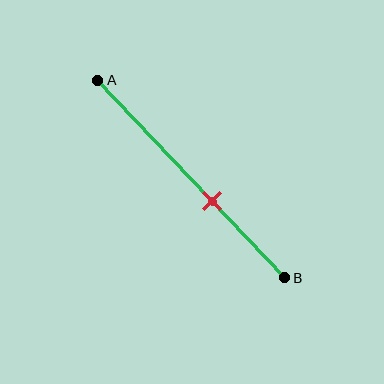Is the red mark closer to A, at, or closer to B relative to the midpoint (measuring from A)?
The red mark is closer to point B than the midpoint of segment AB.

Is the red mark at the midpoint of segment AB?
No, the mark is at about 60% from A, not at the 50% midpoint.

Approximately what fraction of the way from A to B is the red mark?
The red mark is approximately 60% of the way from A to B.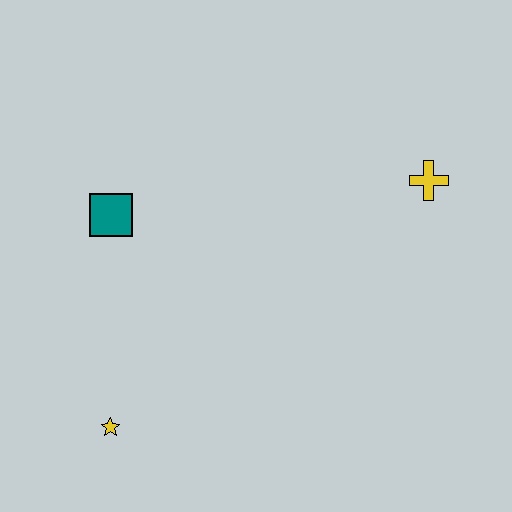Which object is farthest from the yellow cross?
The yellow star is farthest from the yellow cross.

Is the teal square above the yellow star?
Yes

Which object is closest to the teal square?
The yellow star is closest to the teal square.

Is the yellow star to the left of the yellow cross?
Yes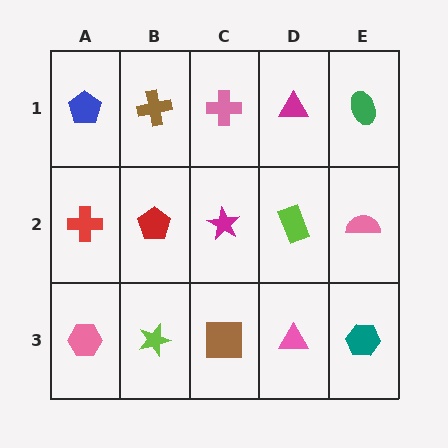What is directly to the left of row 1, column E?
A magenta triangle.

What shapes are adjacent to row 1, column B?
A red pentagon (row 2, column B), a blue pentagon (row 1, column A), a pink cross (row 1, column C).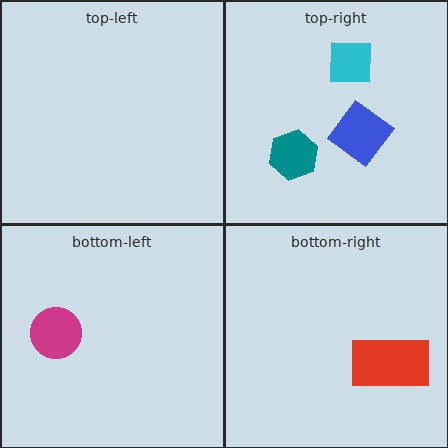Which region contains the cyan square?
The top-right region.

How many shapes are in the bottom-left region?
1.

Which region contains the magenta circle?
The bottom-left region.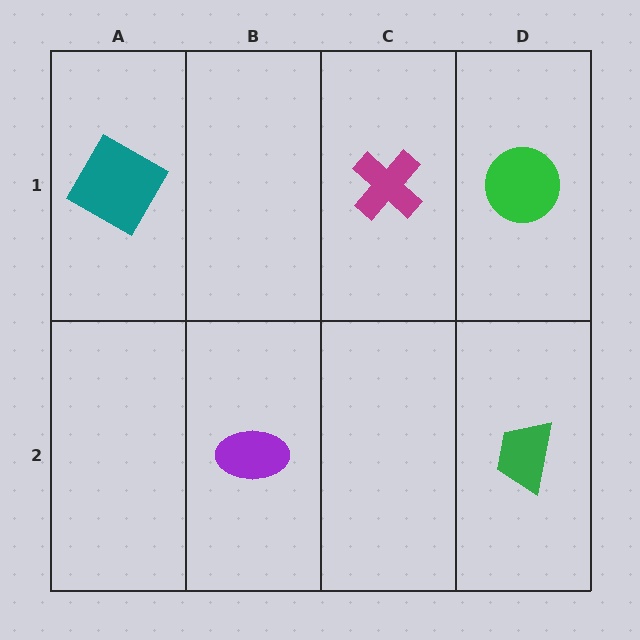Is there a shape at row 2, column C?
No, that cell is empty.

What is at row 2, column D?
A green trapezoid.